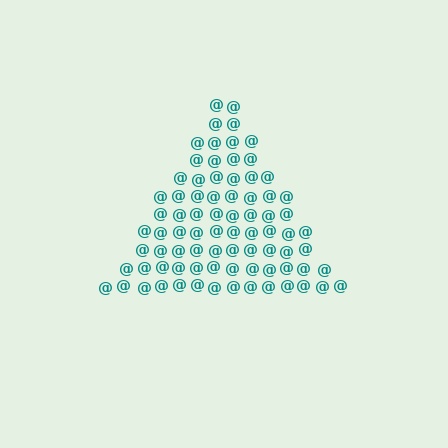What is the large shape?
The large shape is a triangle.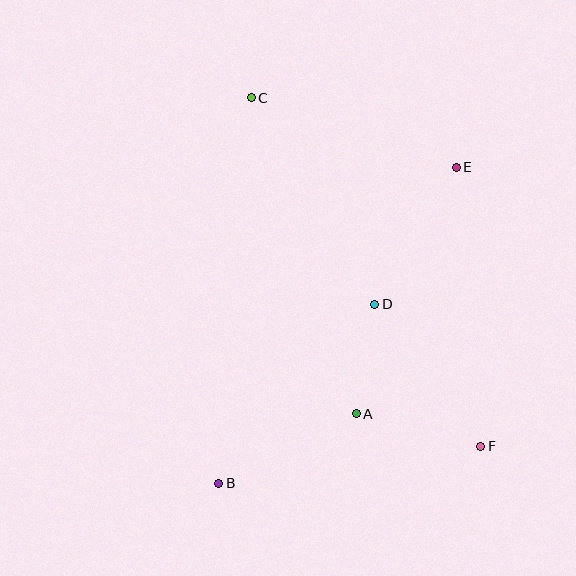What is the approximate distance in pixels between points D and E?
The distance between D and E is approximately 159 pixels.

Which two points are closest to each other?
Points A and D are closest to each other.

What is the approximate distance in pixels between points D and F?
The distance between D and F is approximately 177 pixels.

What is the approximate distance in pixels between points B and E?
The distance between B and E is approximately 396 pixels.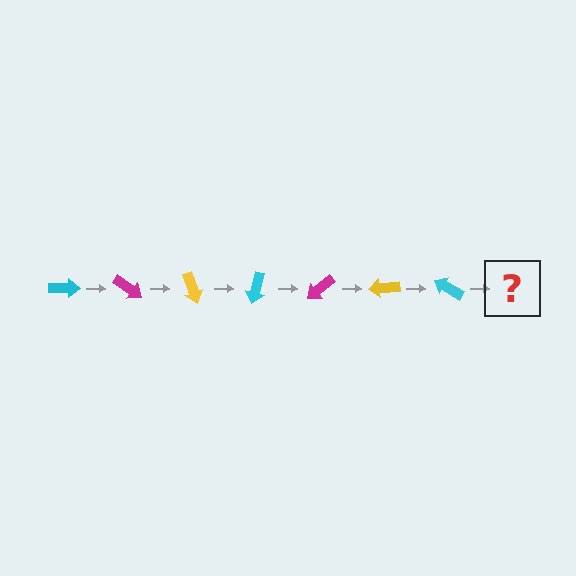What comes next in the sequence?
The next element should be a magenta arrow, rotated 245 degrees from the start.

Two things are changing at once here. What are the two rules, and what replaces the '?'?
The two rules are that it rotates 35 degrees each step and the color cycles through cyan, magenta, and yellow. The '?' should be a magenta arrow, rotated 245 degrees from the start.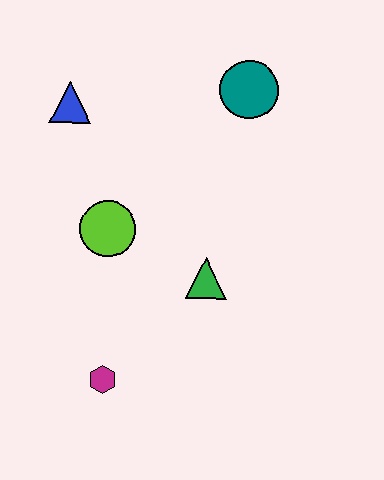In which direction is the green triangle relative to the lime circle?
The green triangle is to the right of the lime circle.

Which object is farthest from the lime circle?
The teal circle is farthest from the lime circle.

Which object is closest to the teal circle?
The blue triangle is closest to the teal circle.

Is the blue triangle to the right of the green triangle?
No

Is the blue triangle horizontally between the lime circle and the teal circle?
No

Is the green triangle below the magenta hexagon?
No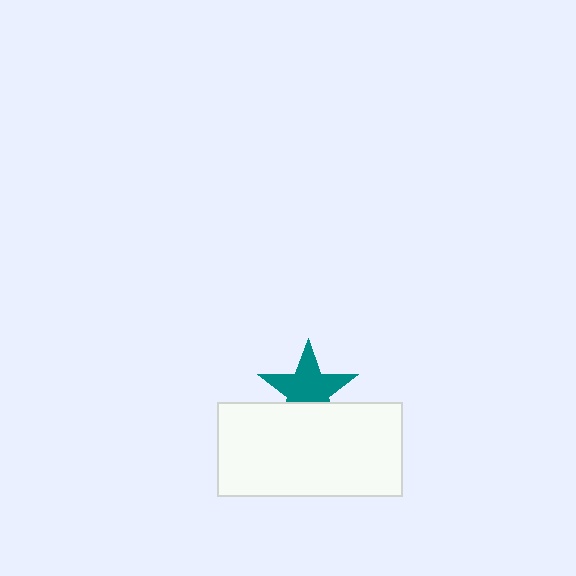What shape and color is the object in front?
The object in front is a white rectangle.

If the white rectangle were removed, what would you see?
You would see the complete teal star.